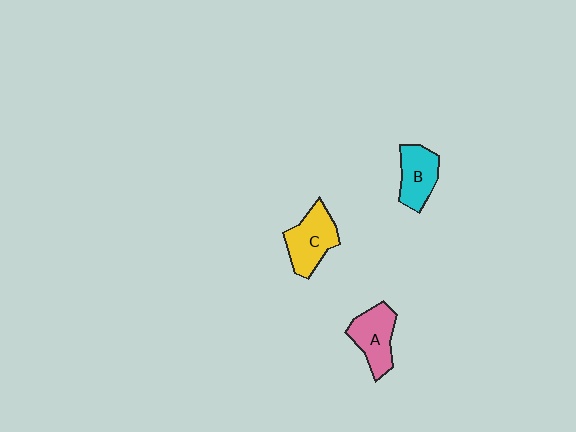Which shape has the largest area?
Shape C (yellow).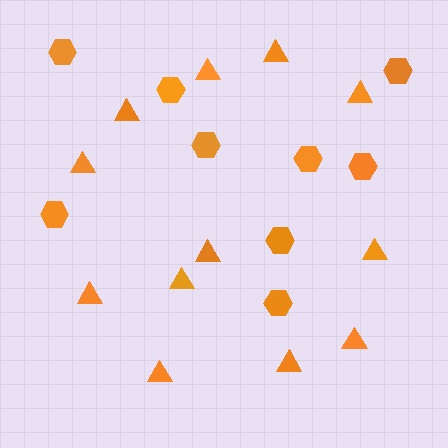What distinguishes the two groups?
There are 2 groups: one group of triangles (12) and one group of hexagons (9).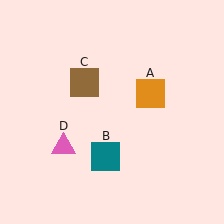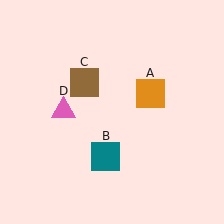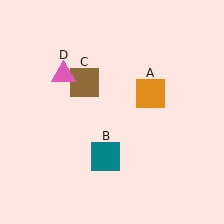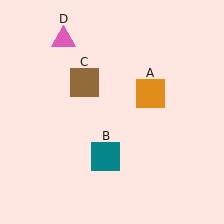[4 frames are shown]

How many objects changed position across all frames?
1 object changed position: pink triangle (object D).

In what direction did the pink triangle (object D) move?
The pink triangle (object D) moved up.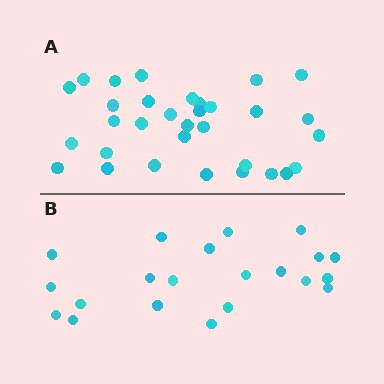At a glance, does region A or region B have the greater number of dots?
Region A (the top region) has more dots.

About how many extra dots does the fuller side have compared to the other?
Region A has roughly 12 or so more dots than region B.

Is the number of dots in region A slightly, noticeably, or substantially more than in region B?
Region A has substantially more. The ratio is roughly 1.5 to 1.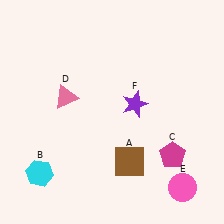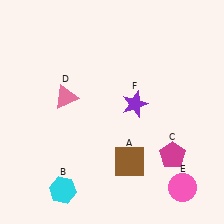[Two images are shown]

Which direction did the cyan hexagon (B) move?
The cyan hexagon (B) moved right.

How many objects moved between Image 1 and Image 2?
1 object moved between the two images.